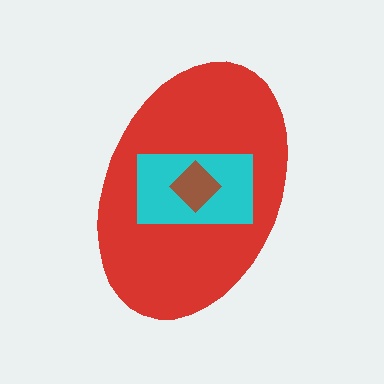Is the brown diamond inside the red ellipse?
Yes.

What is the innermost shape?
The brown diamond.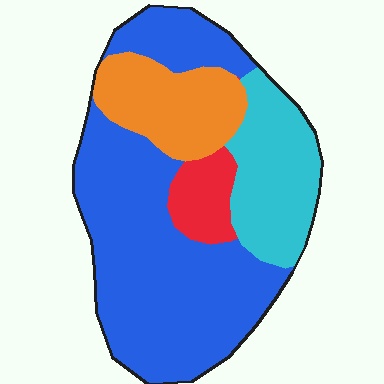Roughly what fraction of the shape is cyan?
Cyan covers 20% of the shape.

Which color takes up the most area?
Blue, at roughly 55%.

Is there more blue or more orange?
Blue.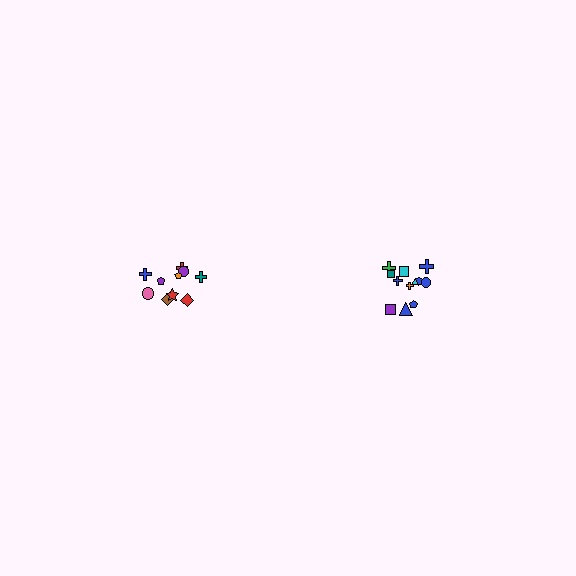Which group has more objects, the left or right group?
The right group.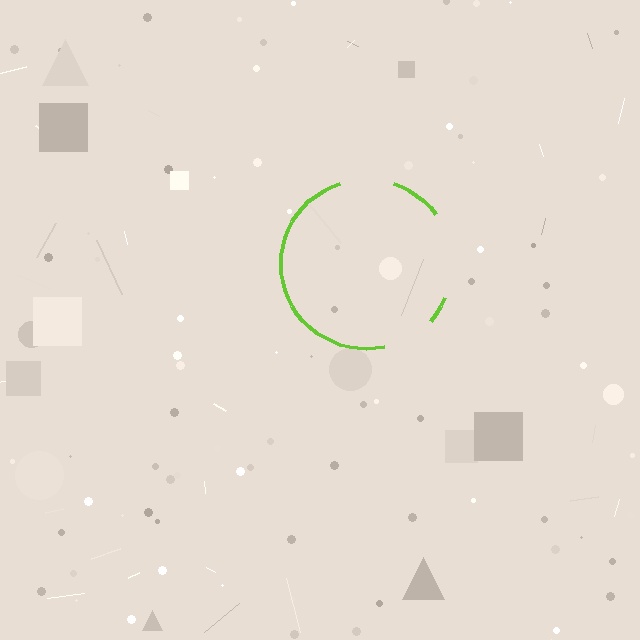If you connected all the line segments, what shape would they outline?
They would outline a circle.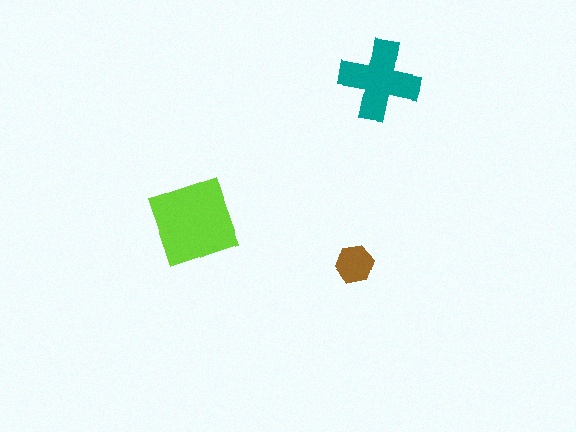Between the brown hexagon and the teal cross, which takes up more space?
The teal cross.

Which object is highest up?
The teal cross is topmost.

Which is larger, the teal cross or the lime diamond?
The lime diamond.